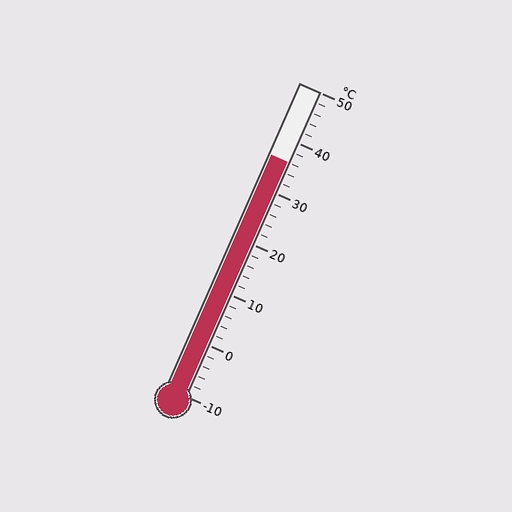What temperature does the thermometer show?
The thermometer shows approximately 36°C.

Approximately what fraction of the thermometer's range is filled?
The thermometer is filled to approximately 75% of its range.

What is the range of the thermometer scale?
The thermometer scale ranges from -10°C to 50°C.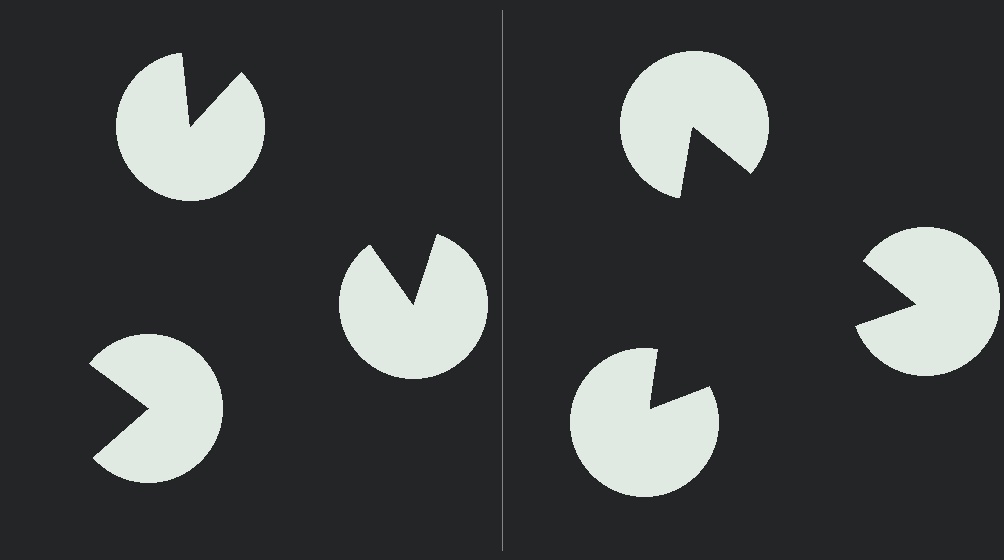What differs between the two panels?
The pac-man discs are positioned identically on both sides; only the wedge orientations differ. On the right they align to a triangle; on the left they are misaligned.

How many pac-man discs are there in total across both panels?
6 — 3 on each side.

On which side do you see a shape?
An illusory triangle appears on the right side. On the left side the wedge cuts are rotated, so no coherent shape forms.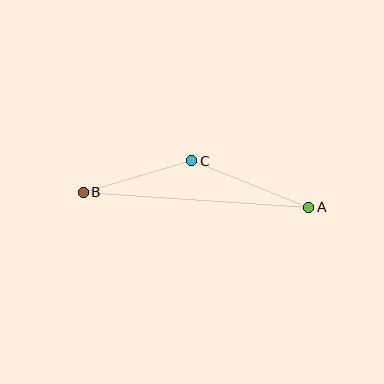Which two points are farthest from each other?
Points A and B are farthest from each other.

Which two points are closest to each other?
Points B and C are closest to each other.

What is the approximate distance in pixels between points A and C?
The distance between A and C is approximately 126 pixels.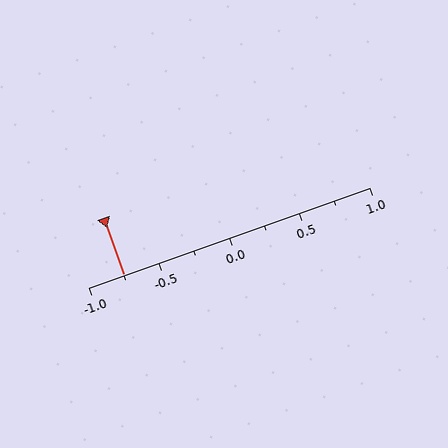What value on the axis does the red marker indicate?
The marker indicates approximately -0.75.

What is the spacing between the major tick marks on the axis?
The major ticks are spaced 0.5 apart.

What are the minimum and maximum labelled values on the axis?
The axis runs from -1.0 to 1.0.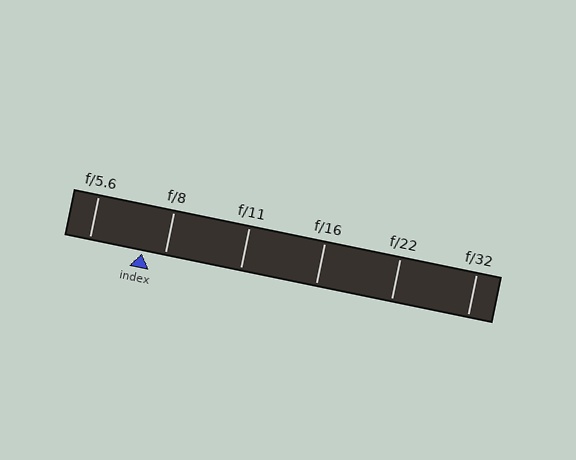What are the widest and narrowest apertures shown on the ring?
The widest aperture shown is f/5.6 and the narrowest is f/32.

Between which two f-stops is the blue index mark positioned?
The index mark is between f/5.6 and f/8.